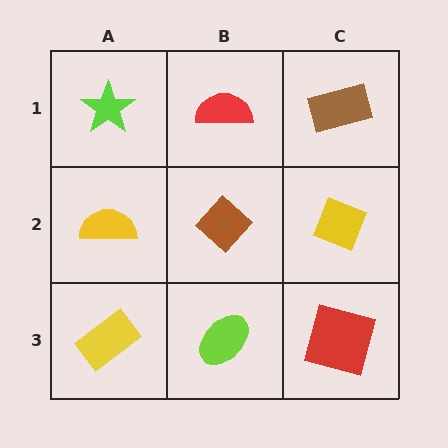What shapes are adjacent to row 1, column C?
A yellow diamond (row 2, column C), a red semicircle (row 1, column B).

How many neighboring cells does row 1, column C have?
2.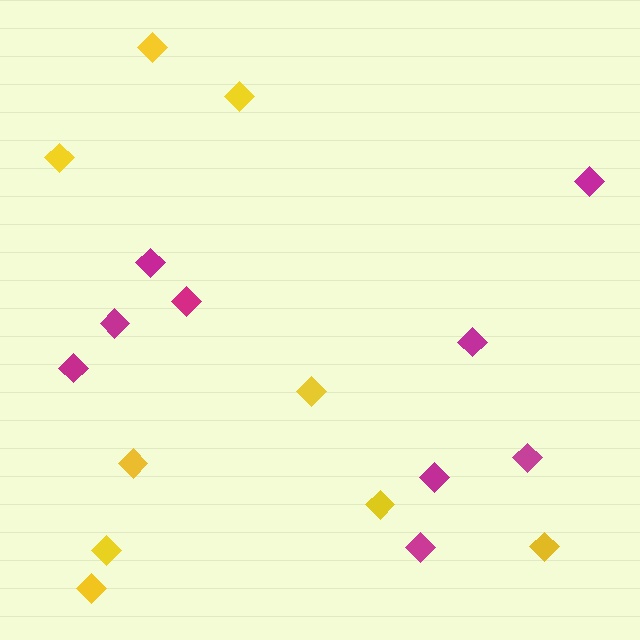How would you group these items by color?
There are 2 groups: one group of magenta diamonds (9) and one group of yellow diamonds (9).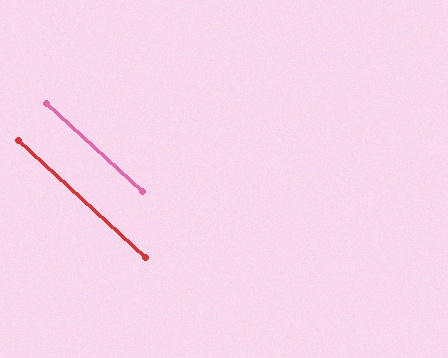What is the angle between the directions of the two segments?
Approximately 0 degrees.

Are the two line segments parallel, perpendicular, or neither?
Parallel — their directions differ by only 0.1°.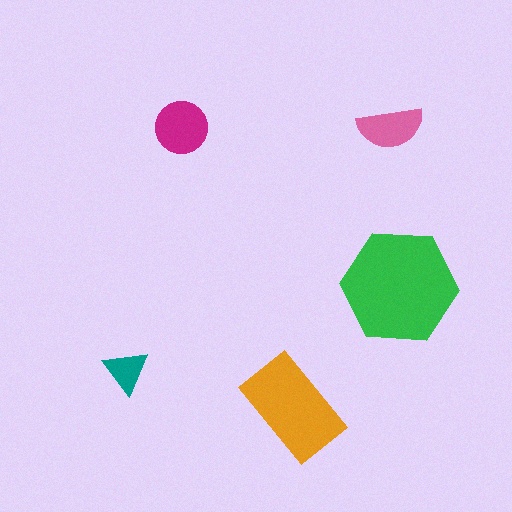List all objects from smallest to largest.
The teal triangle, the pink semicircle, the magenta circle, the orange rectangle, the green hexagon.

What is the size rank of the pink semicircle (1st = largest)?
4th.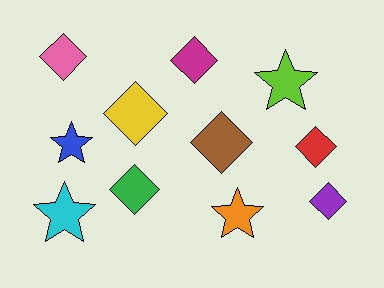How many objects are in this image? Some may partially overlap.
There are 12 objects.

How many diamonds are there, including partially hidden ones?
There are 7 diamonds.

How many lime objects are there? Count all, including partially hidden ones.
There is 1 lime object.